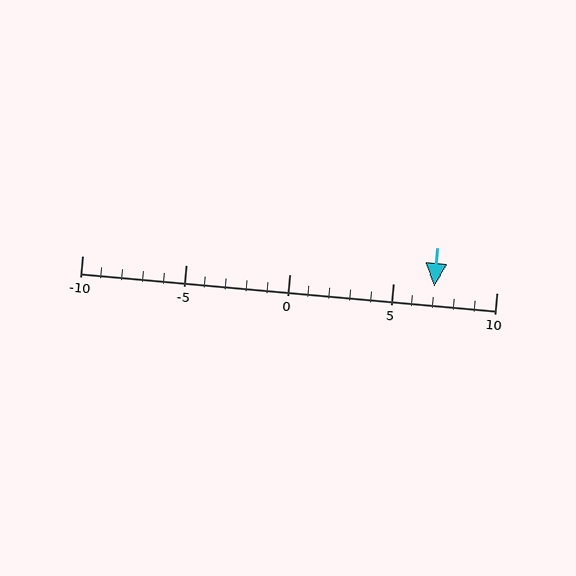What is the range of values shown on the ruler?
The ruler shows values from -10 to 10.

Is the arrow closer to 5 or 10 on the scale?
The arrow is closer to 5.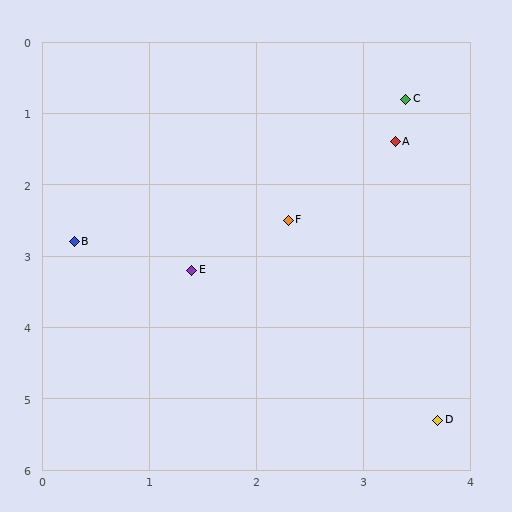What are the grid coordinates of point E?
Point E is at approximately (1.4, 3.2).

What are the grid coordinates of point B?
Point B is at approximately (0.3, 2.8).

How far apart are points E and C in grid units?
Points E and C are about 3.1 grid units apart.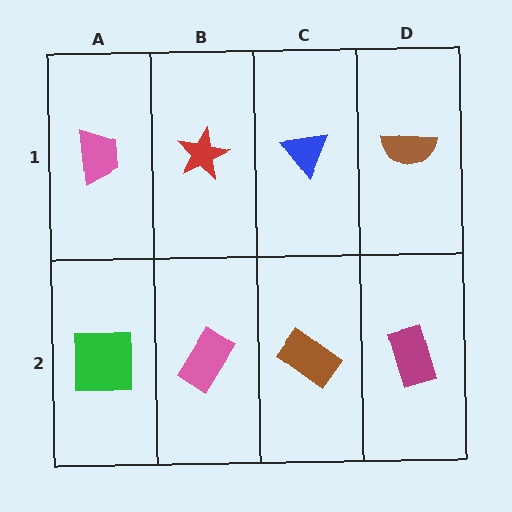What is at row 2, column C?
A brown rectangle.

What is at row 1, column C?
A blue triangle.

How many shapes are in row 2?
4 shapes.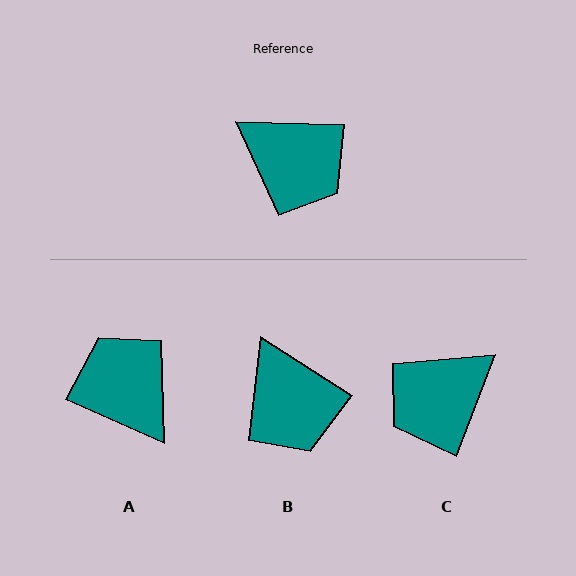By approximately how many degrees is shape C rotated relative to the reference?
Approximately 110 degrees clockwise.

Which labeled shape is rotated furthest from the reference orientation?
A, about 157 degrees away.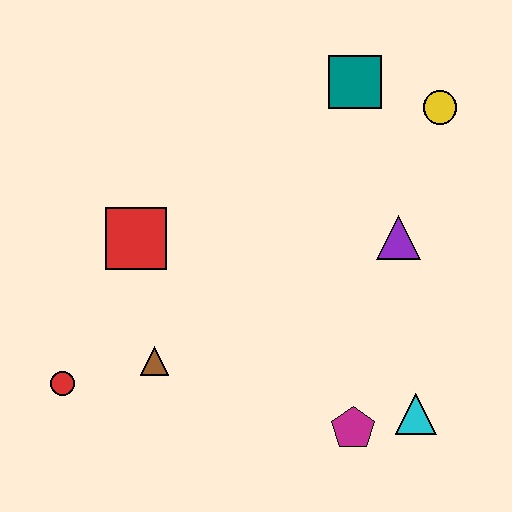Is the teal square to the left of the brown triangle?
No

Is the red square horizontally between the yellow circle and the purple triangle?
No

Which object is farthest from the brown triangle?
The yellow circle is farthest from the brown triangle.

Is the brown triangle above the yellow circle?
No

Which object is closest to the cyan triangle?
The magenta pentagon is closest to the cyan triangle.